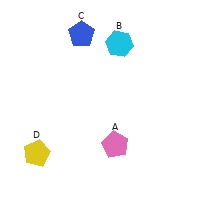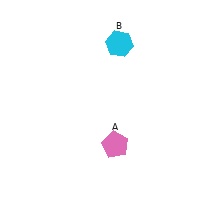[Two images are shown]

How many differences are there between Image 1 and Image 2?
There are 2 differences between the two images.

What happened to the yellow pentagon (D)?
The yellow pentagon (D) was removed in Image 2. It was in the bottom-left area of Image 1.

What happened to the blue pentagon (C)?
The blue pentagon (C) was removed in Image 2. It was in the top-left area of Image 1.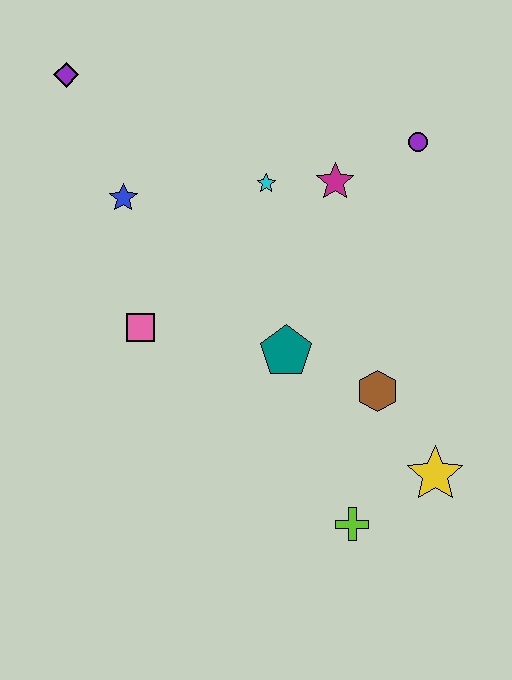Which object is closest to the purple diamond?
The blue star is closest to the purple diamond.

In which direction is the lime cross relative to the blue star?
The lime cross is below the blue star.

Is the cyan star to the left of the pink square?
No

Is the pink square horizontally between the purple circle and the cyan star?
No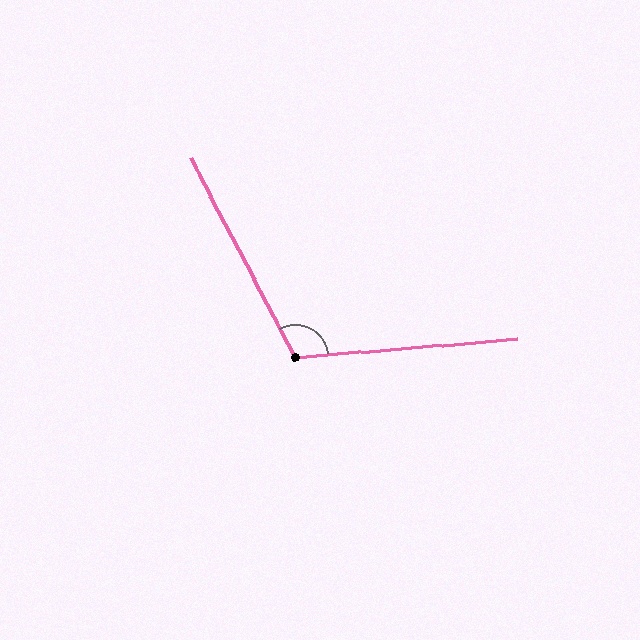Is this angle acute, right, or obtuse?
It is obtuse.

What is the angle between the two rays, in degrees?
Approximately 113 degrees.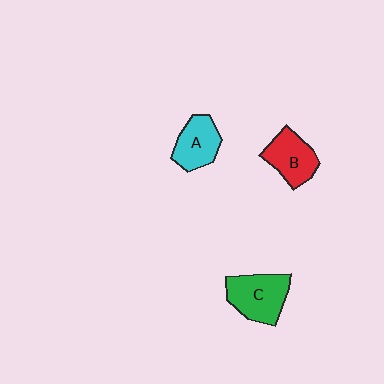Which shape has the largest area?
Shape C (green).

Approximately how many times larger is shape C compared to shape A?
Approximately 1.3 times.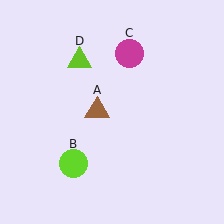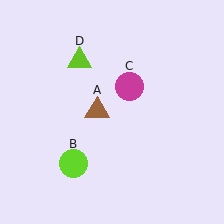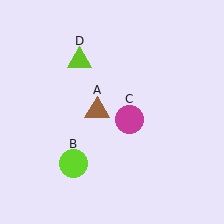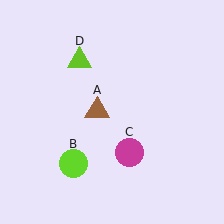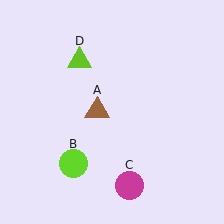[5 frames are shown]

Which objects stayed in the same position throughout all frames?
Brown triangle (object A) and lime circle (object B) and lime triangle (object D) remained stationary.